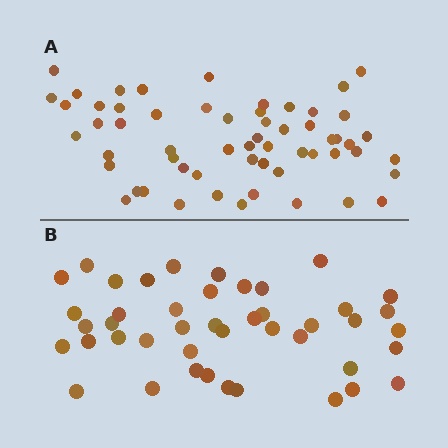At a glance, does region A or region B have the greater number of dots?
Region A (the top region) has more dots.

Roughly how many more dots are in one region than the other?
Region A has approximately 15 more dots than region B.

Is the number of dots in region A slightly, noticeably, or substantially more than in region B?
Region A has noticeably more, but not dramatically so. The ratio is roughly 1.3 to 1.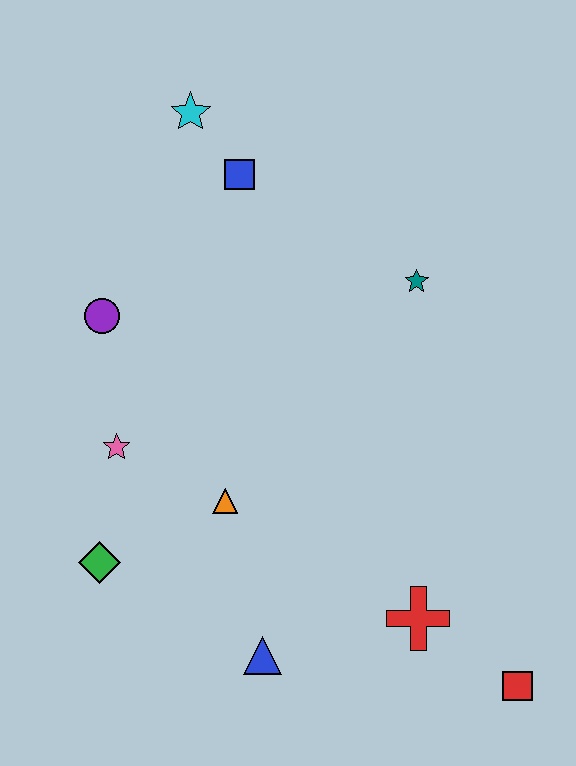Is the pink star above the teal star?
No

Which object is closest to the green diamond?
The pink star is closest to the green diamond.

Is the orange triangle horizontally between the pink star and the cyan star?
No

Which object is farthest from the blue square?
The red square is farthest from the blue square.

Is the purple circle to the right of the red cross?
No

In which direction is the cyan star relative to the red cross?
The cyan star is above the red cross.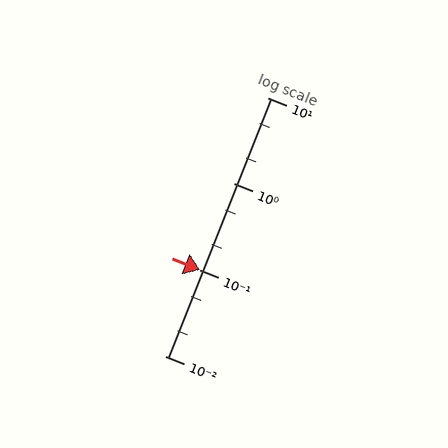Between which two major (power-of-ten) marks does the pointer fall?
The pointer is between 0.01 and 0.1.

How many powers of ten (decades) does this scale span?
The scale spans 3 decades, from 0.01 to 10.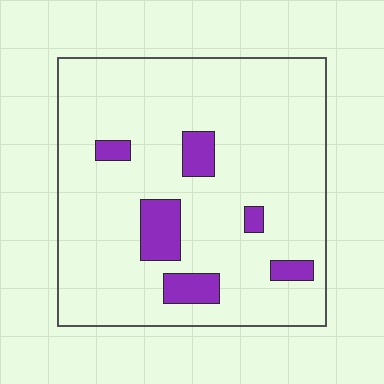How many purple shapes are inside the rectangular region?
6.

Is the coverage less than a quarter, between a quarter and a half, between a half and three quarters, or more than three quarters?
Less than a quarter.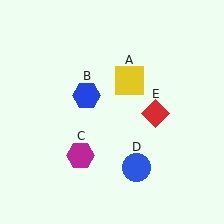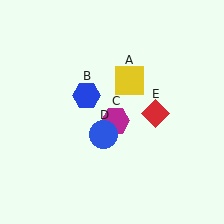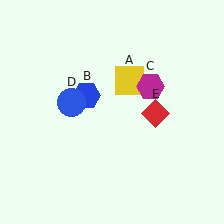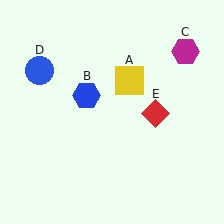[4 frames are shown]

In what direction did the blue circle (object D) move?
The blue circle (object D) moved up and to the left.